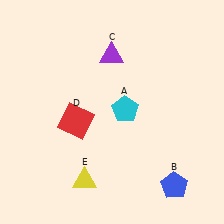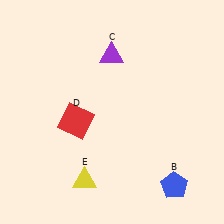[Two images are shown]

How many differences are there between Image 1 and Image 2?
There is 1 difference between the two images.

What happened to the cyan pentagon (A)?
The cyan pentagon (A) was removed in Image 2. It was in the top-right area of Image 1.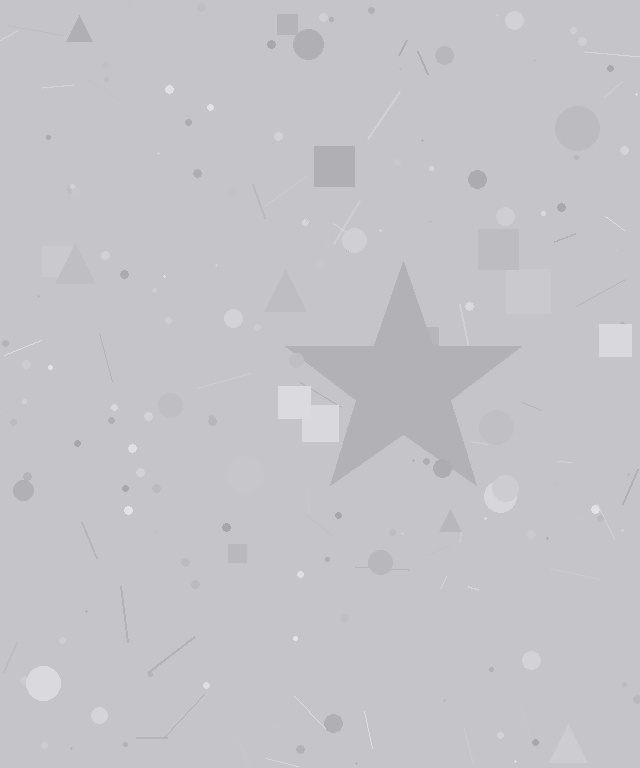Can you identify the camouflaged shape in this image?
The camouflaged shape is a star.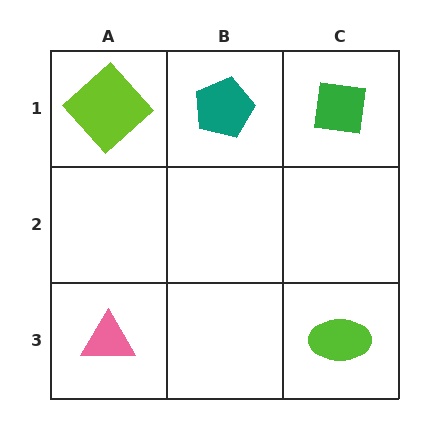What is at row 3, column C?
A lime ellipse.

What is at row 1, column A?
A lime diamond.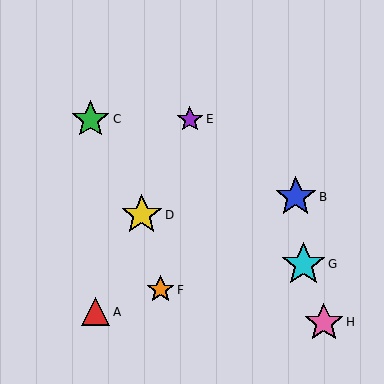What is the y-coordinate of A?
Object A is at y≈312.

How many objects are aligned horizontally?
2 objects (C, E) are aligned horizontally.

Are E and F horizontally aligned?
No, E is at y≈119 and F is at y≈290.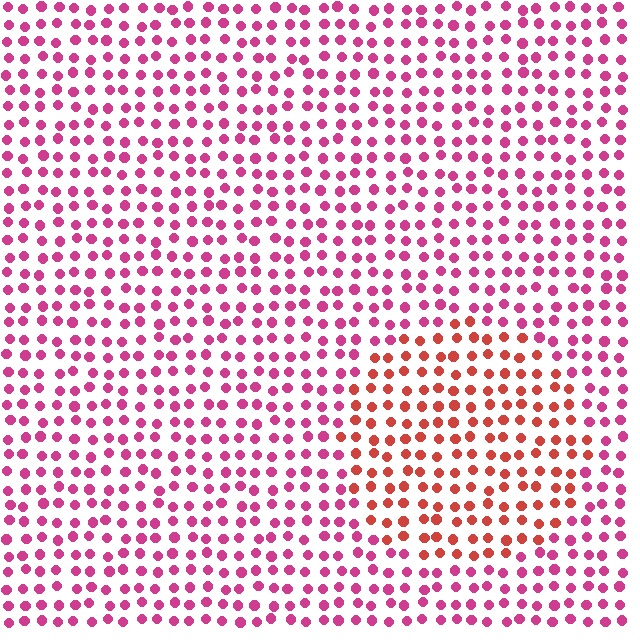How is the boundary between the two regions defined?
The boundary is defined purely by a slight shift in hue (about 37 degrees). Spacing, size, and orientation are identical on both sides.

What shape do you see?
I see a circle.